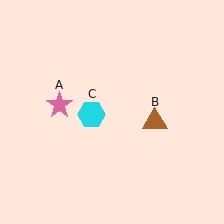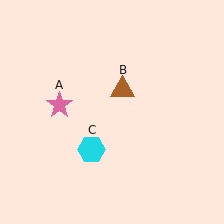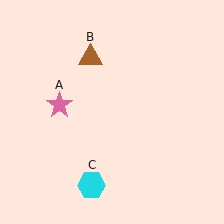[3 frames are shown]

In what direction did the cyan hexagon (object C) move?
The cyan hexagon (object C) moved down.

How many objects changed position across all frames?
2 objects changed position: brown triangle (object B), cyan hexagon (object C).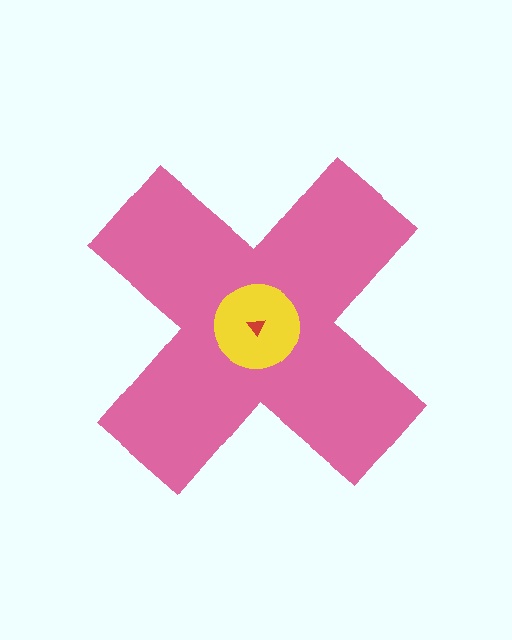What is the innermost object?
The red triangle.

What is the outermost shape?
The pink cross.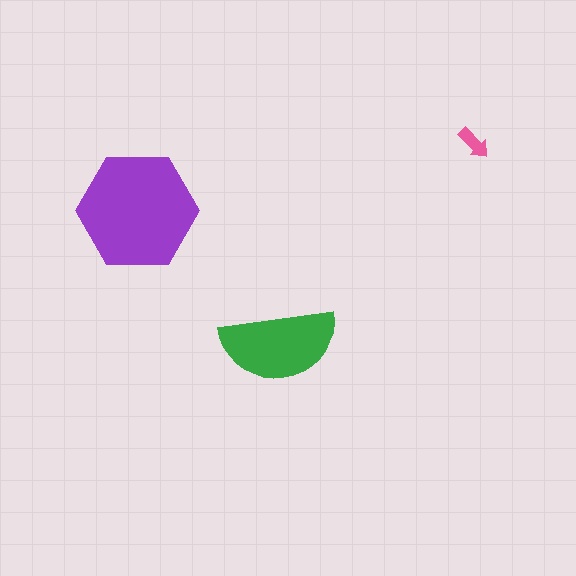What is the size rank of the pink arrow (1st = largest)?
3rd.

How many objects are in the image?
There are 3 objects in the image.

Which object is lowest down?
The green semicircle is bottommost.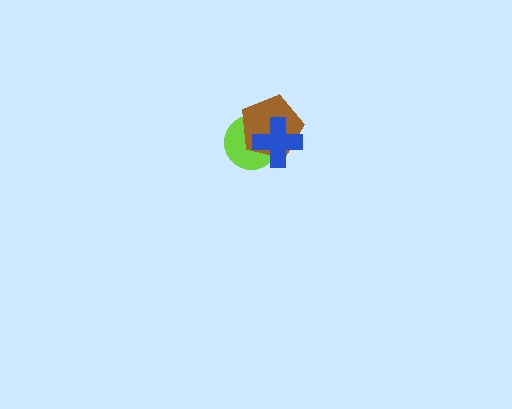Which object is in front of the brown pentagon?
The blue cross is in front of the brown pentagon.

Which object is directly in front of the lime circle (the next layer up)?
The brown pentagon is directly in front of the lime circle.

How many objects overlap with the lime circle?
2 objects overlap with the lime circle.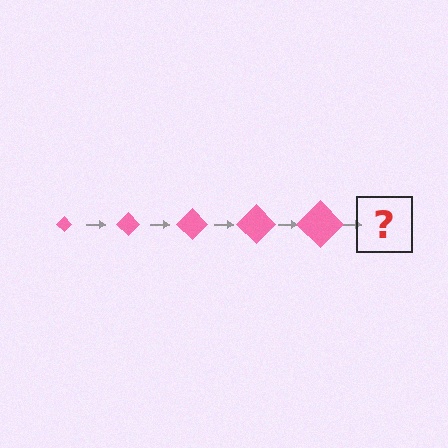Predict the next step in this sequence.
The next step is a pink diamond, larger than the previous one.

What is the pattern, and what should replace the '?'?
The pattern is that the diamond gets progressively larger each step. The '?' should be a pink diamond, larger than the previous one.